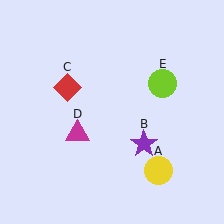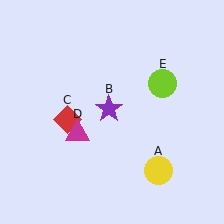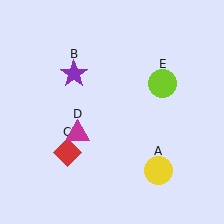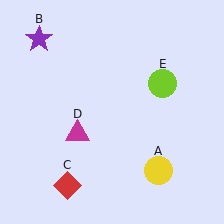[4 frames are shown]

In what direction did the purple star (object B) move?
The purple star (object B) moved up and to the left.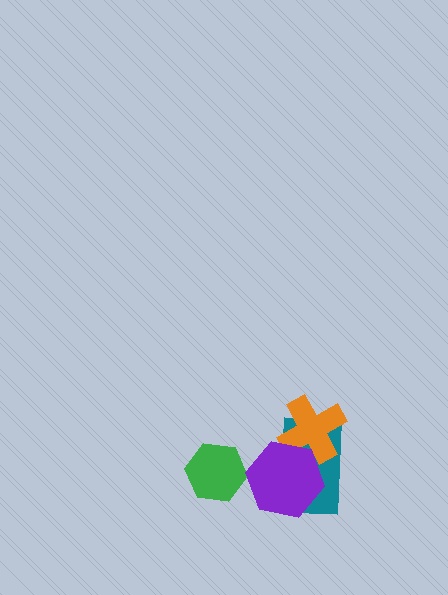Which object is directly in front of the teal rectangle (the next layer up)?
The orange cross is directly in front of the teal rectangle.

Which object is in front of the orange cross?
The purple hexagon is in front of the orange cross.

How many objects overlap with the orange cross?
2 objects overlap with the orange cross.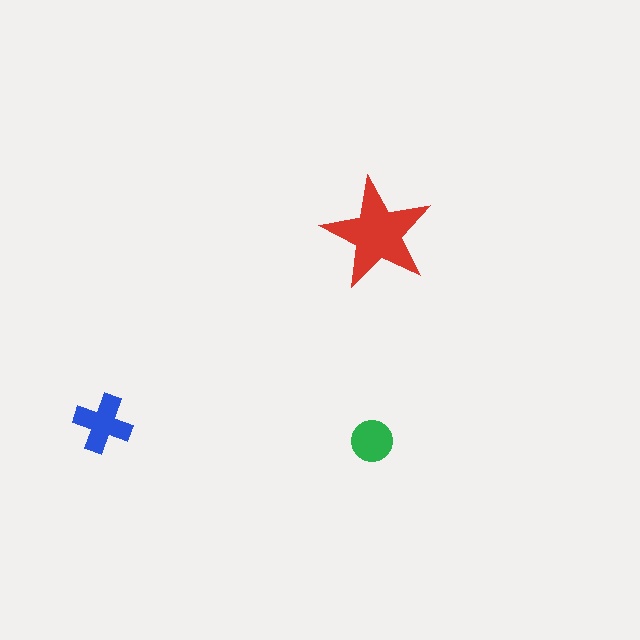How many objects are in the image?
There are 3 objects in the image.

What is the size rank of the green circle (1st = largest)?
3rd.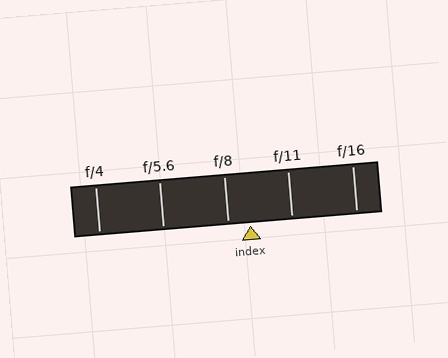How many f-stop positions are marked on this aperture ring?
There are 5 f-stop positions marked.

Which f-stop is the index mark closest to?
The index mark is closest to f/8.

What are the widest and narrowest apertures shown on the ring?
The widest aperture shown is f/4 and the narrowest is f/16.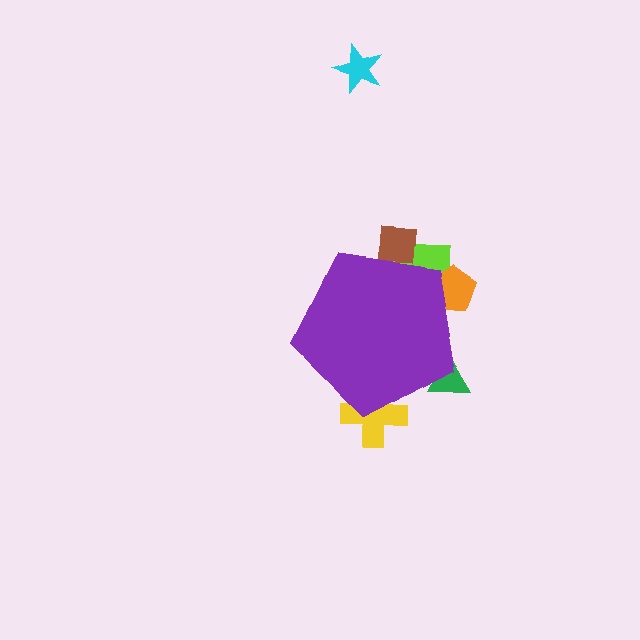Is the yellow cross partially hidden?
Yes, the yellow cross is partially hidden behind the purple pentagon.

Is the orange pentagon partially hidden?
Yes, the orange pentagon is partially hidden behind the purple pentagon.